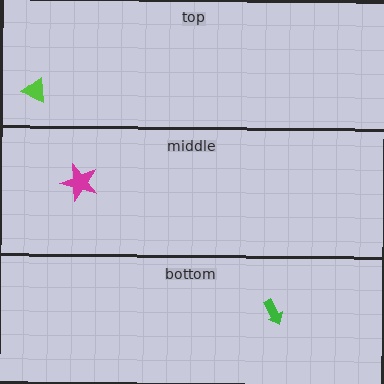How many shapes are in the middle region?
1.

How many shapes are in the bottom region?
1.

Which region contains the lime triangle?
The top region.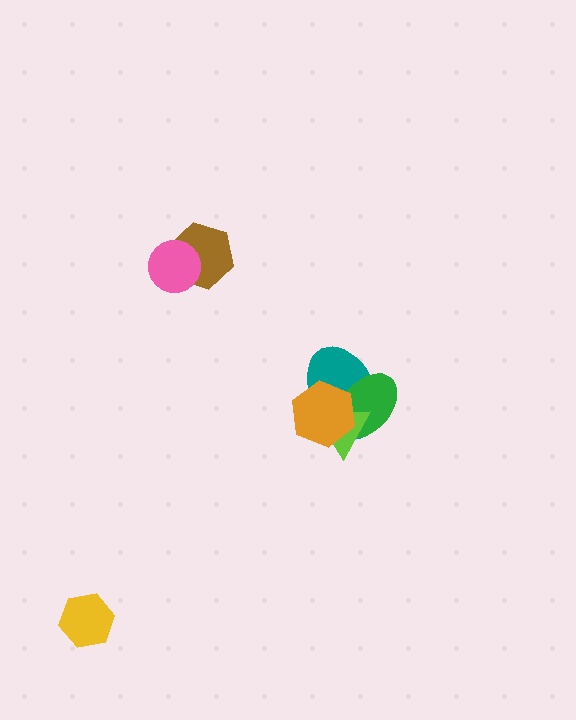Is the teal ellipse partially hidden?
Yes, it is partially covered by another shape.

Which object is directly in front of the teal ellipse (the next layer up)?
The green ellipse is directly in front of the teal ellipse.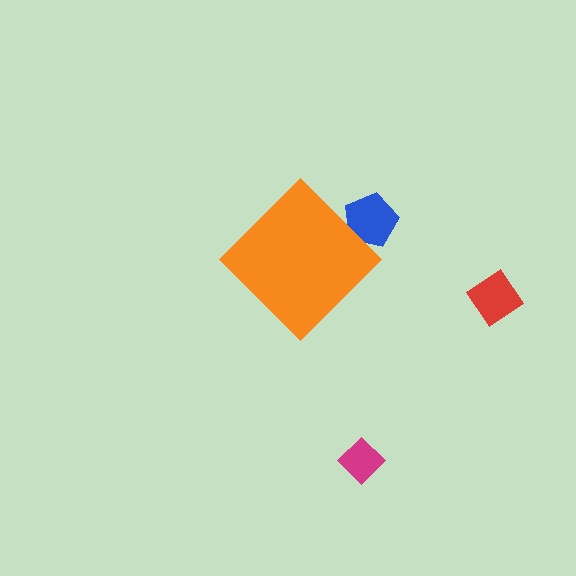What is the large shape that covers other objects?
An orange diamond.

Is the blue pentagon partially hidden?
Yes, the blue pentagon is partially hidden behind the orange diamond.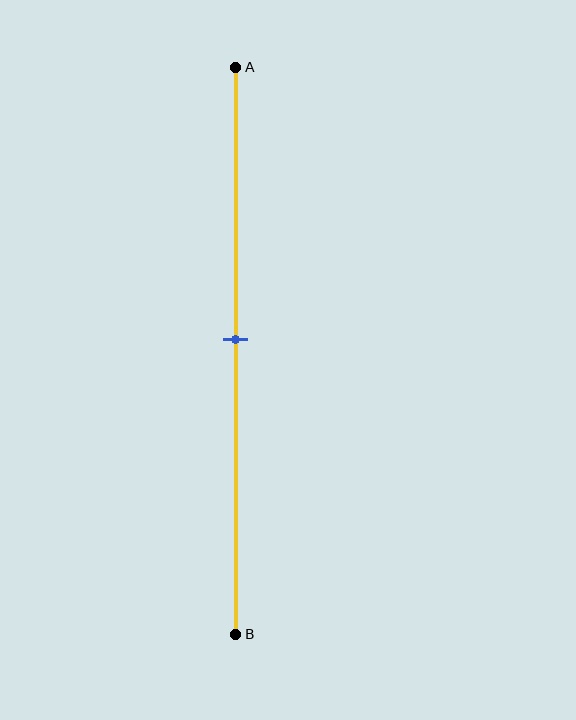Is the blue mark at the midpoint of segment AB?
Yes, the mark is approximately at the midpoint.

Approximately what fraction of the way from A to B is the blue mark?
The blue mark is approximately 50% of the way from A to B.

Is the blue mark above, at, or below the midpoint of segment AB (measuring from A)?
The blue mark is approximately at the midpoint of segment AB.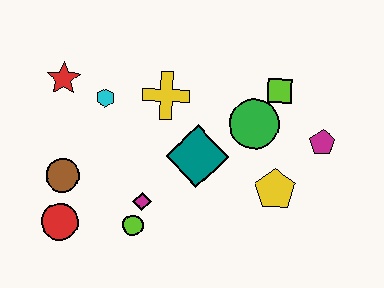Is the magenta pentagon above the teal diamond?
Yes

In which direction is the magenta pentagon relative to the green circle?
The magenta pentagon is to the right of the green circle.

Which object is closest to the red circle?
The brown circle is closest to the red circle.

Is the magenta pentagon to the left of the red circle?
No